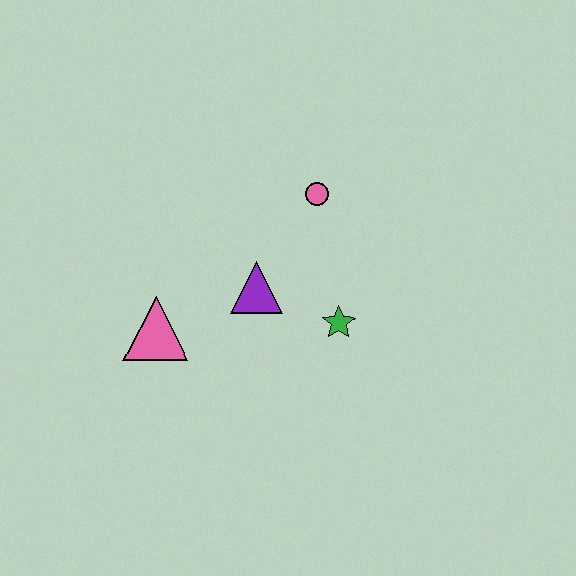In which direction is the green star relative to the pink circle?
The green star is below the pink circle.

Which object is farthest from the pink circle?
The pink triangle is farthest from the pink circle.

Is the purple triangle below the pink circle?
Yes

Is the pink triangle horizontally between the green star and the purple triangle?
No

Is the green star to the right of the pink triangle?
Yes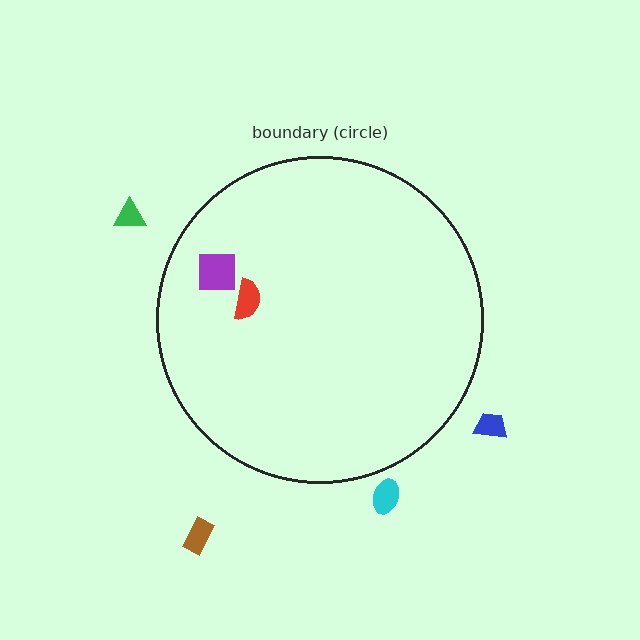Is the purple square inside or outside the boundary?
Inside.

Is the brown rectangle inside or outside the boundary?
Outside.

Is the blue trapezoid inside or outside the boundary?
Outside.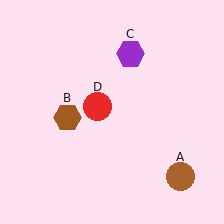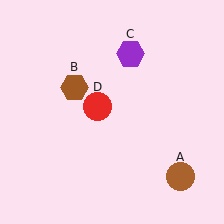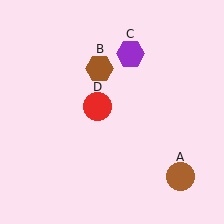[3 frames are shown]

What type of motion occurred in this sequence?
The brown hexagon (object B) rotated clockwise around the center of the scene.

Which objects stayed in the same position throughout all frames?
Brown circle (object A) and purple hexagon (object C) and red circle (object D) remained stationary.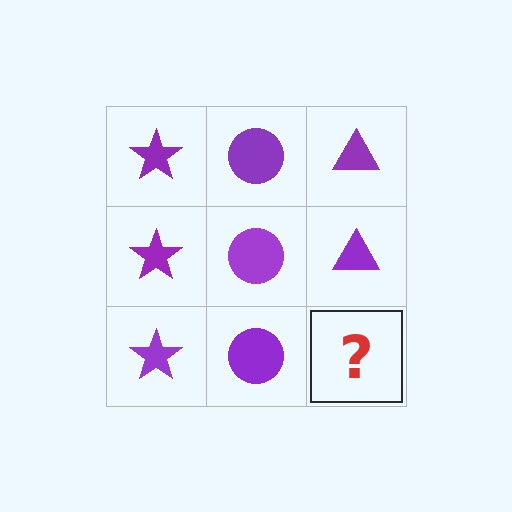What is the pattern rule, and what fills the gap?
The rule is that each column has a consistent shape. The gap should be filled with a purple triangle.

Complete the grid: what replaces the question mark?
The question mark should be replaced with a purple triangle.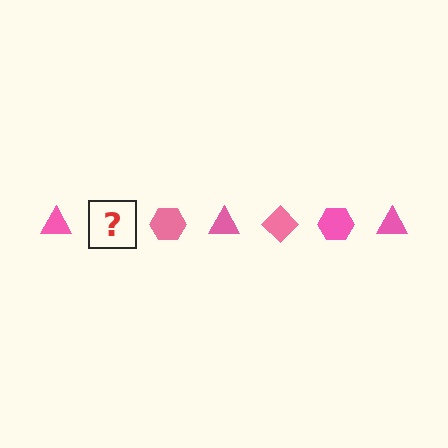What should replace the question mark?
The question mark should be replaced with a pink diamond.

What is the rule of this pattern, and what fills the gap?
The rule is that the pattern cycles through triangle, diamond, hexagon shapes in pink. The gap should be filled with a pink diamond.